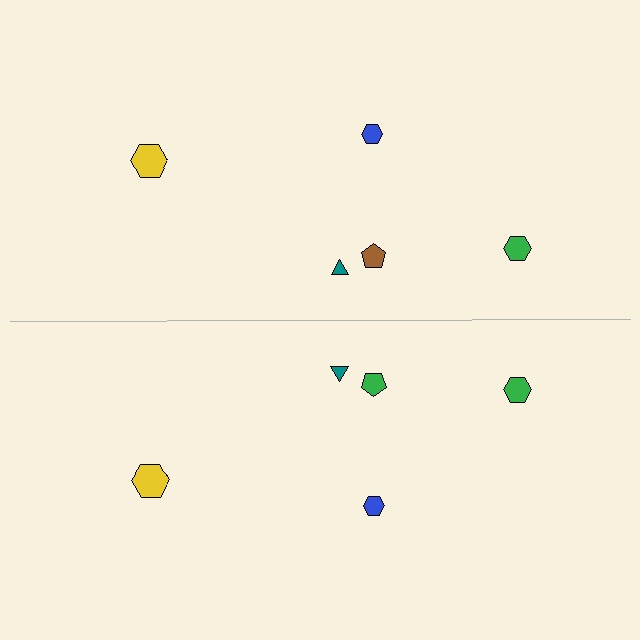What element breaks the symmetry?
The green pentagon on the bottom side breaks the symmetry — its mirror counterpart is brown.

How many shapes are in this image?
There are 10 shapes in this image.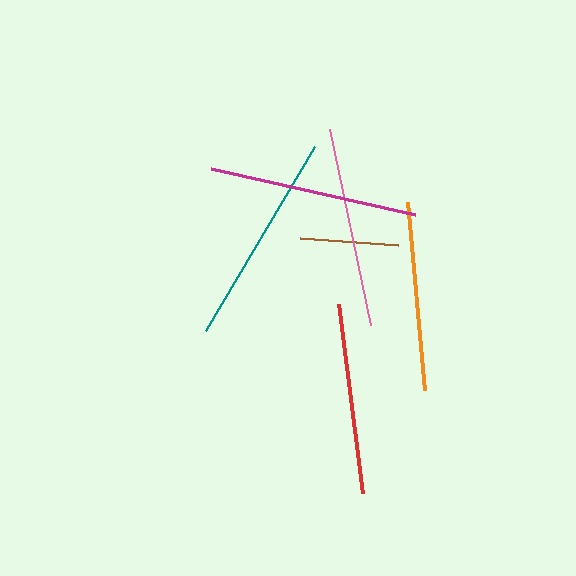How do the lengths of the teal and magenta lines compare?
The teal and magenta lines are approximately the same length.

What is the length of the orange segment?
The orange segment is approximately 188 pixels long.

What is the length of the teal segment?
The teal segment is approximately 214 pixels long.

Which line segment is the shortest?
The brown line is the shortest at approximately 99 pixels.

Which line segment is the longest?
The teal line is the longest at approximately 214 pixels.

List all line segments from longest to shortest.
From longest to shortest: teal, magenta, pink, red, orange, brown.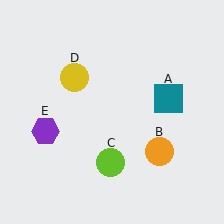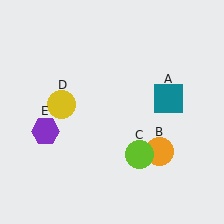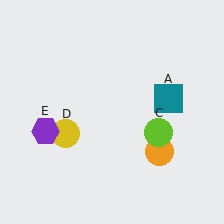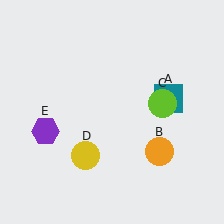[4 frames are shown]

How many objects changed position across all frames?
2 objects changed position: lime circle (object C), yellow circle (object D).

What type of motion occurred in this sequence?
The lime circle (object C), yellow circle (object D) rotated counterclockwise around the center of the scene.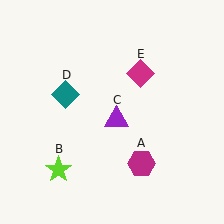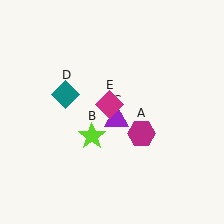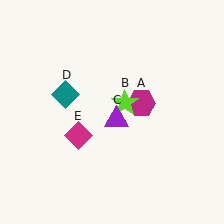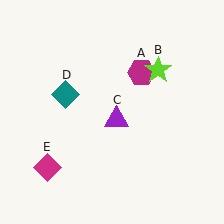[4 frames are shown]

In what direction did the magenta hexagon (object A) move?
The magenta hexagon (object A) moved up.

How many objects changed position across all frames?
3 objects changed position: magenta hexagon (object A), lime star (object B), magenta diamond (object E).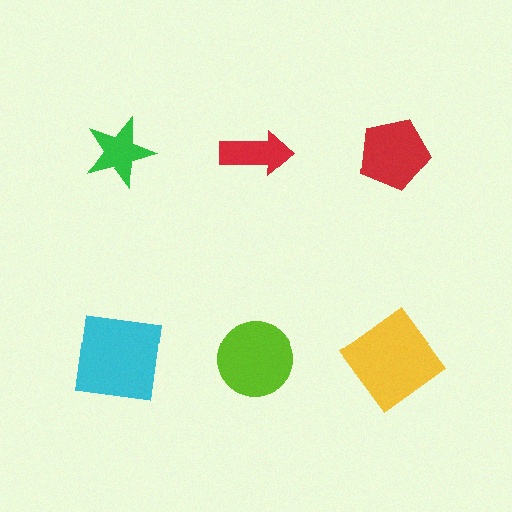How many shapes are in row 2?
3 shapes.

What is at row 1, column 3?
A red pentagon.